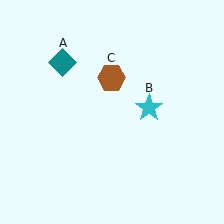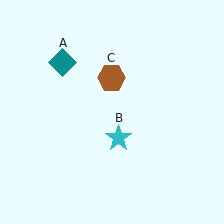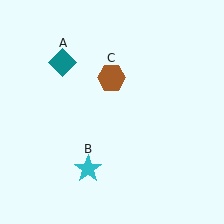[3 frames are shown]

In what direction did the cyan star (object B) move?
The cyan star (object B) moved down and to the left.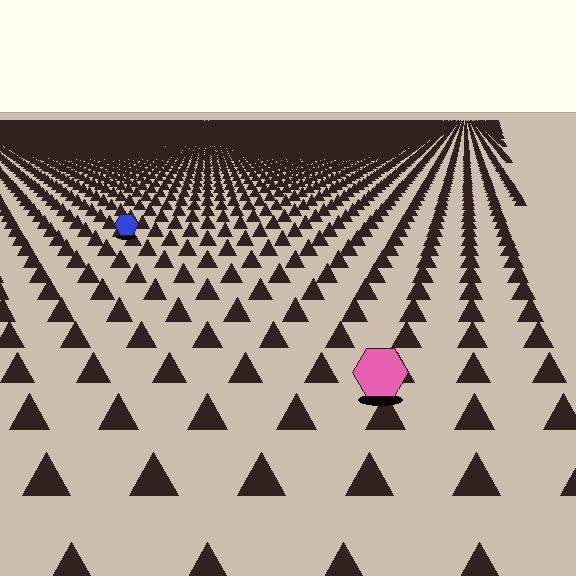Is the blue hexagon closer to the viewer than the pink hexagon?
No. The pink hexagon is closer — you can tell from the texture gradient: the ground texture is coarser near it.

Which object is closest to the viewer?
The pink hexagon is closest. The texture marks near it are larger and more spread out.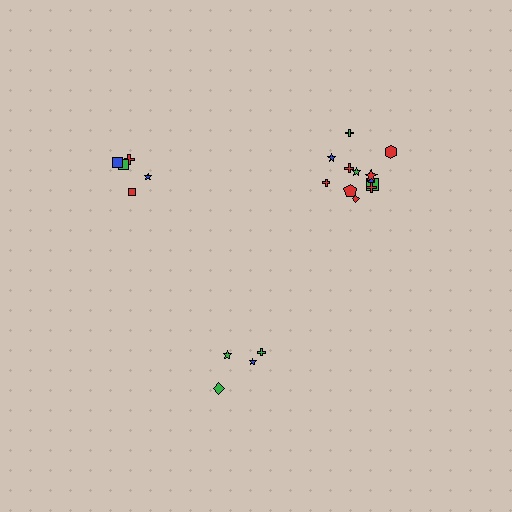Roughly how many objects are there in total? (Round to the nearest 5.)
Roughly 20 objects in total.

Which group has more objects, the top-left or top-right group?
The top-right group.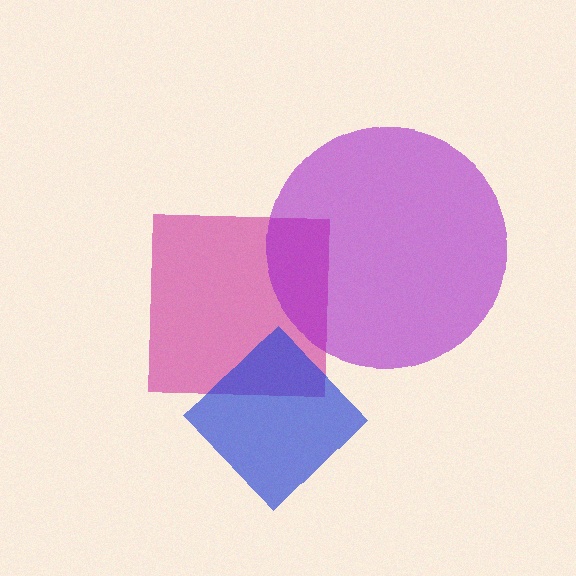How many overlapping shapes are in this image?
There are 3 overlapping shapes in the image.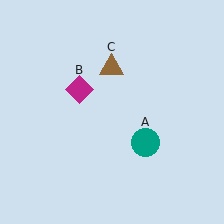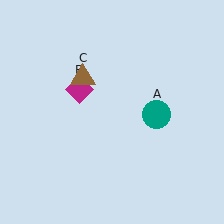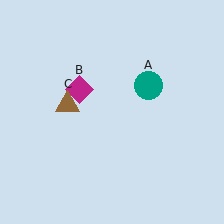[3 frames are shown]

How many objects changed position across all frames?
2 objects changed position: teal circle (object A), brown triangle (object C).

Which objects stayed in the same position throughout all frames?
Magenta diamond (object B) remained stationary.